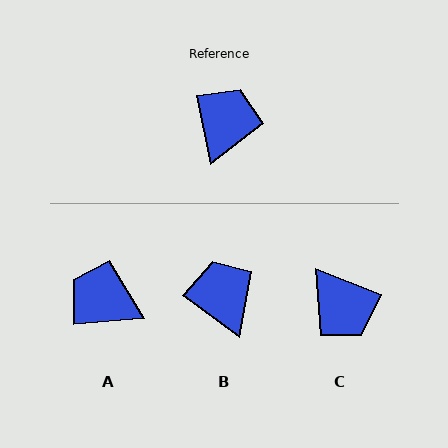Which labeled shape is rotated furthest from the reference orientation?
C, about 124 degrees away.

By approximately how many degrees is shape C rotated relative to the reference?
Approximately 124 degrees clockwise.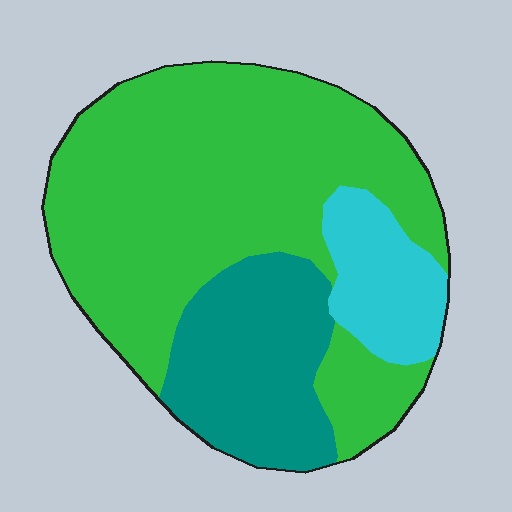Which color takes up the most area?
Green, at roughly 65%.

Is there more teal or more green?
Green.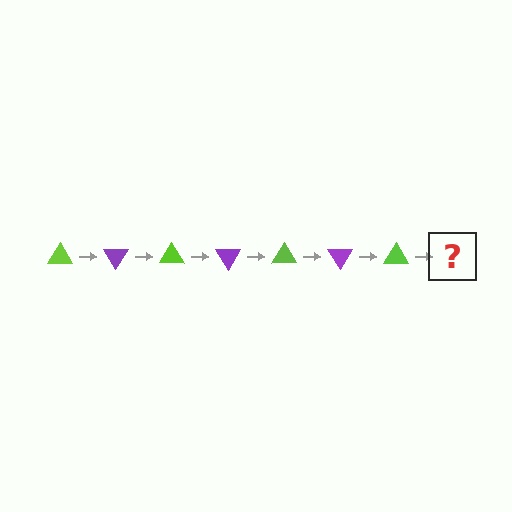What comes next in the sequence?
The next element should be a purple triangle, rotated 420 degrees from the start.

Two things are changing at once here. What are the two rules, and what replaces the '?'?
The two rules are that it rotates 60 degrees each step and the color cycles through lime and purple. The '?' should be a purple triangle, rotated 420 degrees from the start.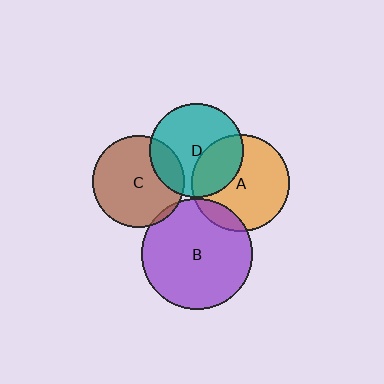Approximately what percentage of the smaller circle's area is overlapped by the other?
Approximately 5%.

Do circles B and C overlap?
Yes.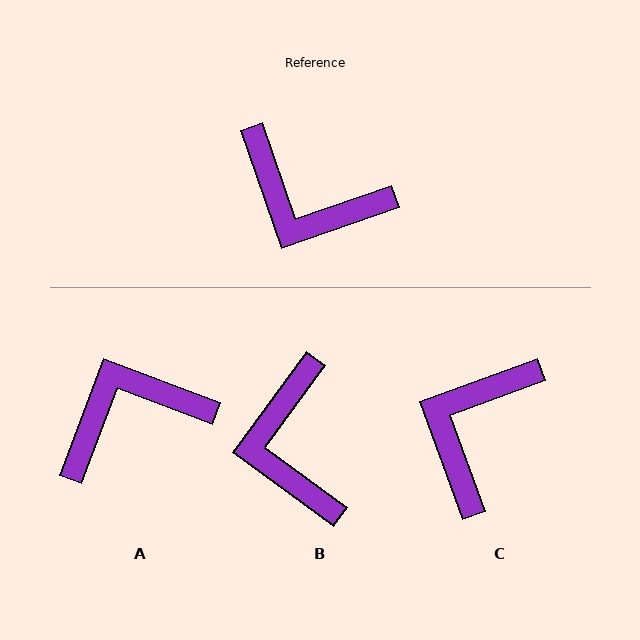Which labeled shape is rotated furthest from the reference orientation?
A, about 130 degrees away.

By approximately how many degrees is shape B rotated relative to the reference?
Approximately 55 degrees clockwise.